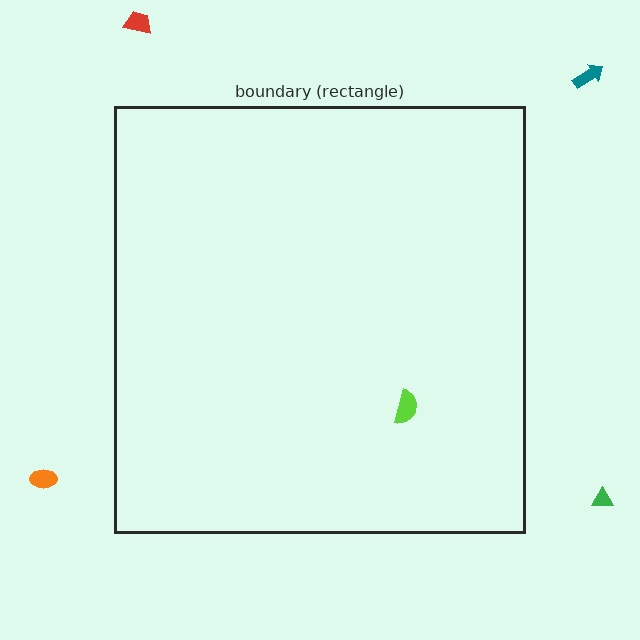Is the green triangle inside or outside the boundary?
Outside.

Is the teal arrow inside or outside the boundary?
Outside.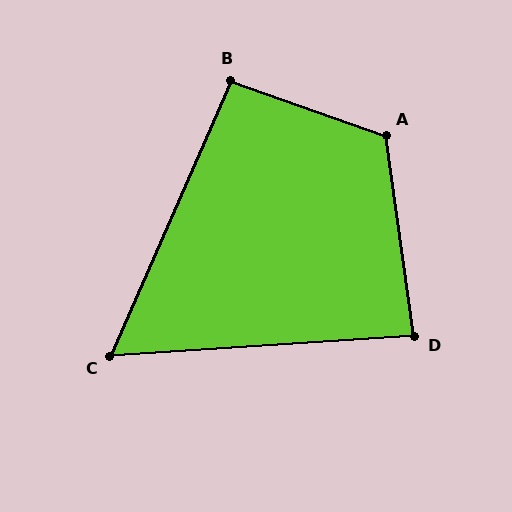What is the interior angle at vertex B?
Approximately 94 degrees (approximately right).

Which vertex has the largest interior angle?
A, at approximately 117 degrees.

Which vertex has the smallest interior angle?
C, at approximately 63 degrees.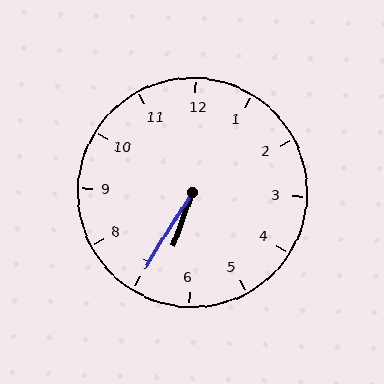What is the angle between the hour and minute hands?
Approximately 12 degrees.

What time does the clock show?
6:35.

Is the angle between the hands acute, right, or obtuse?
It is acute.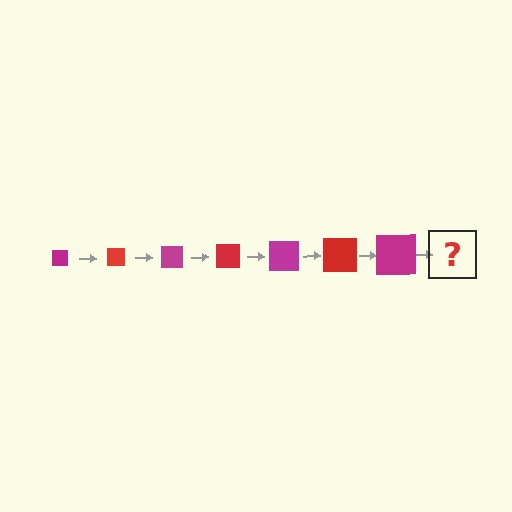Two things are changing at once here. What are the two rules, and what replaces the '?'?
The two rules are that the square grows larger each step and the color cycles through magenta and red. The '?' should be a red square, larger than the previous one.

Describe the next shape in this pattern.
It should be a red square, larger than the previous one.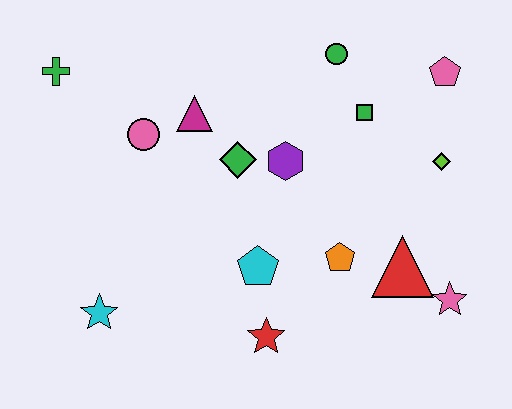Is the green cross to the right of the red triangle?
No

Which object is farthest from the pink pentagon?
The cyan star is farthest from the pink pentagon.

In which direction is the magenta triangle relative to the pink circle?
The magenta triangle is to the right of the pink circle.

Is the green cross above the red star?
Yes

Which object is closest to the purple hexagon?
The green diamond is closest to the purple hexagon.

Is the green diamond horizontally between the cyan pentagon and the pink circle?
Yes